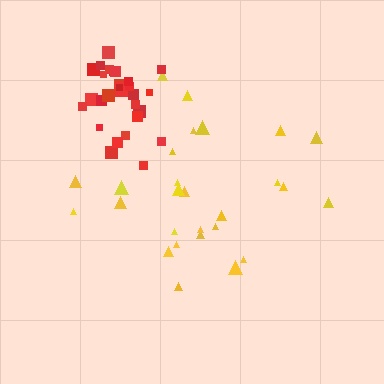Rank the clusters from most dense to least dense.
red, yellow.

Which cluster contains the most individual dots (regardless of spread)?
Red (28).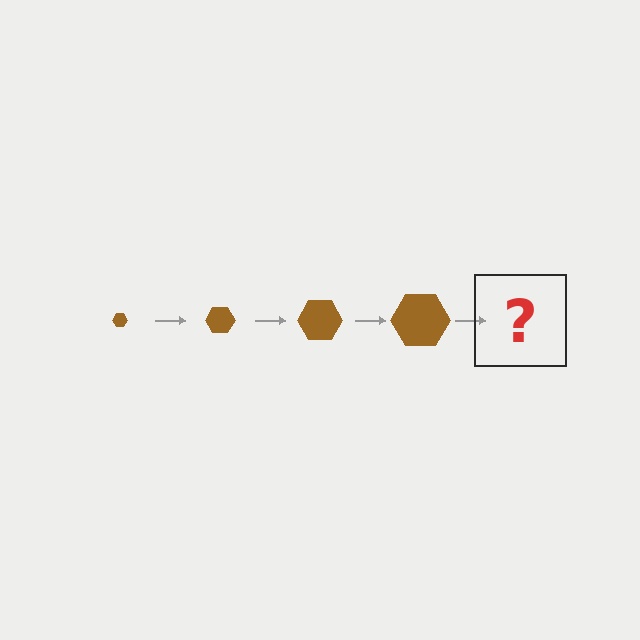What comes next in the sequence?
The next element should be a brown hexagon, larger than the previous one.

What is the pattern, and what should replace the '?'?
The pattern is that the hexagon gets progressively larger each step. The '?' should be a brown hexagon, larger than the previous one.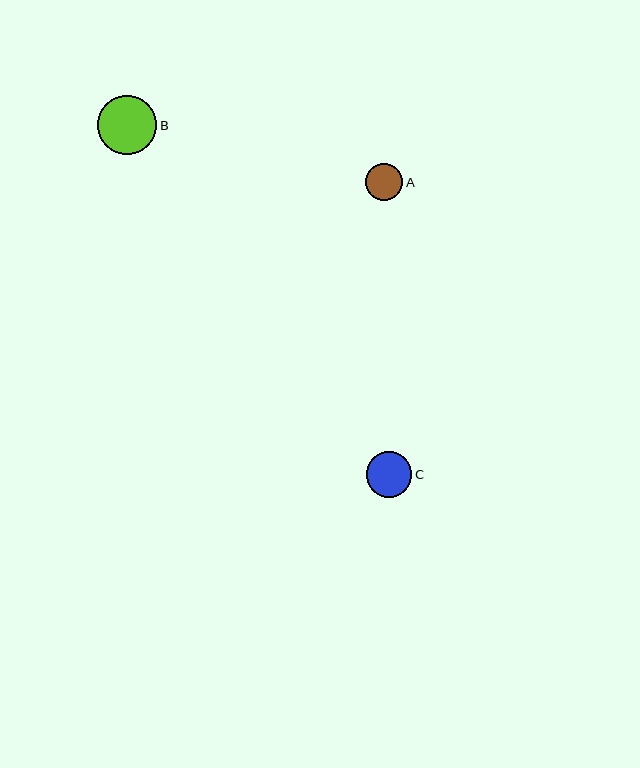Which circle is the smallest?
Circle A is the smallest with a size of approximately 37 pixels.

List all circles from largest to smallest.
From largest to smallest: B, C, A.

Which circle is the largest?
Circle B is the largest with a size of approximately 59 pixels.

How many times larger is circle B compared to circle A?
Circle B is approximately 1.6 times the size of circle A.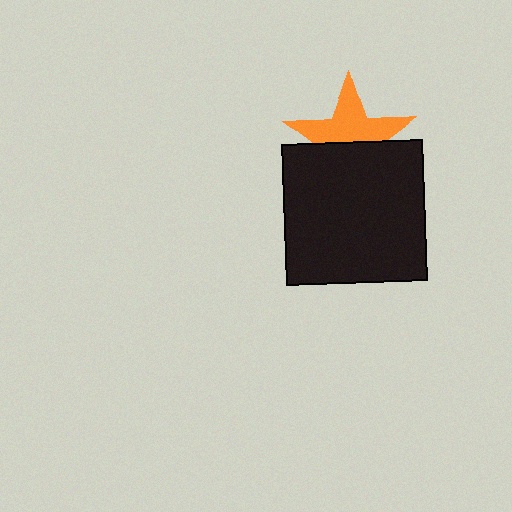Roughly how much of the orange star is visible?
About half of it is visible (roughly 56%).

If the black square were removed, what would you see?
You would see the complete orange star.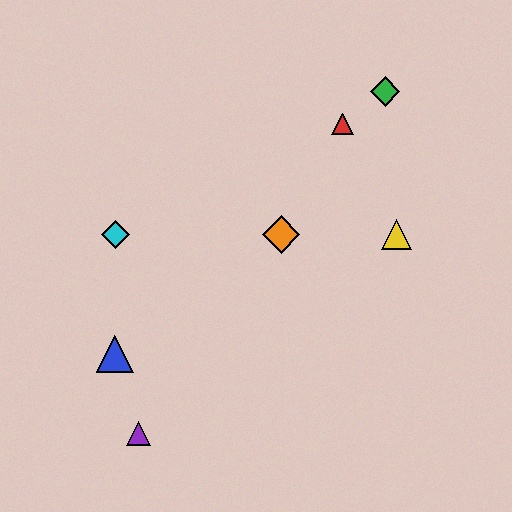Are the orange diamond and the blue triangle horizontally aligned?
No, the orange diamond is at y≈235 and the blue triangle is at y≈354.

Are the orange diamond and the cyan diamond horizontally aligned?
Yes, both are at y≈235.